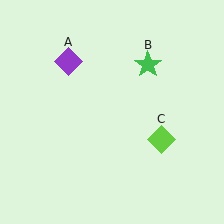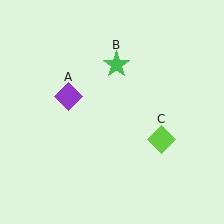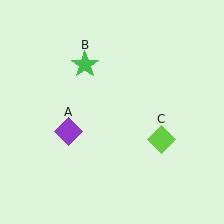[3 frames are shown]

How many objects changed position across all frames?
2 objects changed position: purple diamond (object A), green star (object B).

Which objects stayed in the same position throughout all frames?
Lime diamond (object C) remained stationary.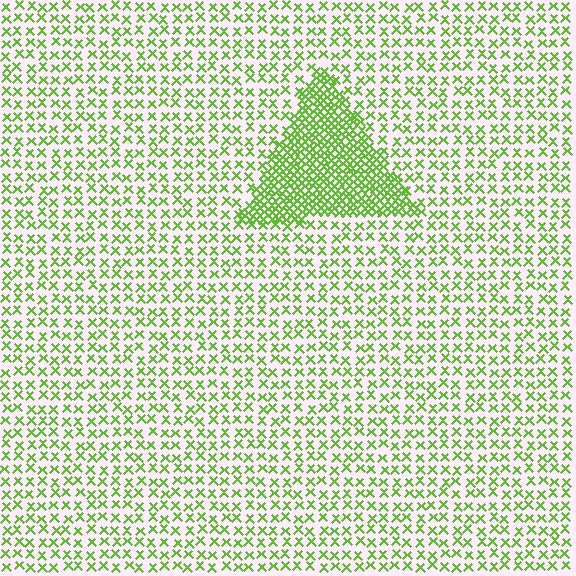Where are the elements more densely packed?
The elements are more densely packed inside the triangle boundary.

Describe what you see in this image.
The image contains small lime elements arranged at two different densities. A triangle-shaped region is visible where the elements are more densely packed than the surrounding area.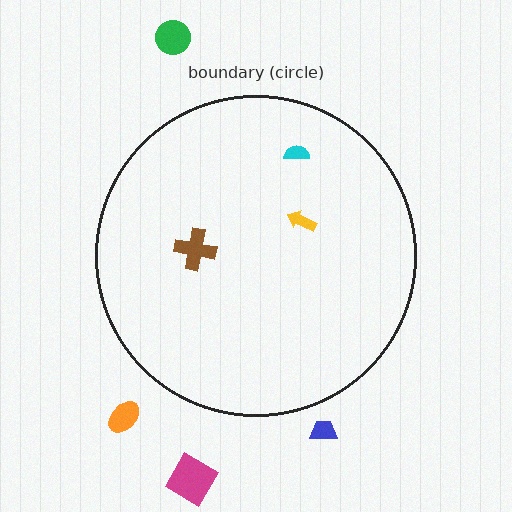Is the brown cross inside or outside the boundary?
Inside.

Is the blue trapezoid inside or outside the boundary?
Outside.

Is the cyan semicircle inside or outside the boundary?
Inside.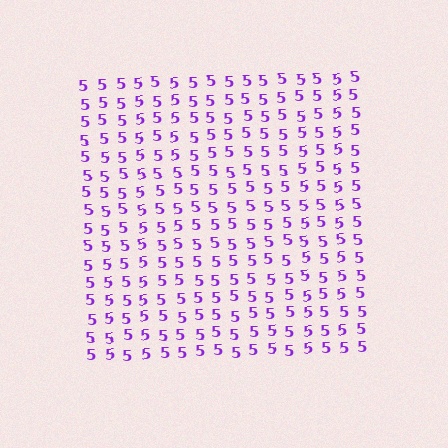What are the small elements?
The small elements are digit 5's.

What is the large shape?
The large shape is a square.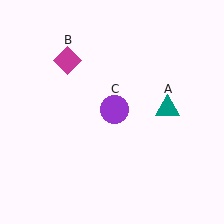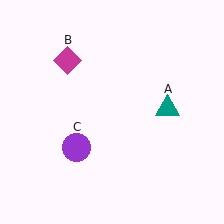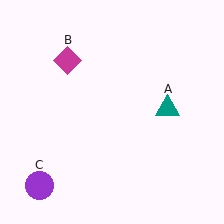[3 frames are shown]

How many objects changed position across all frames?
1 object changed position: purple circle (object C).